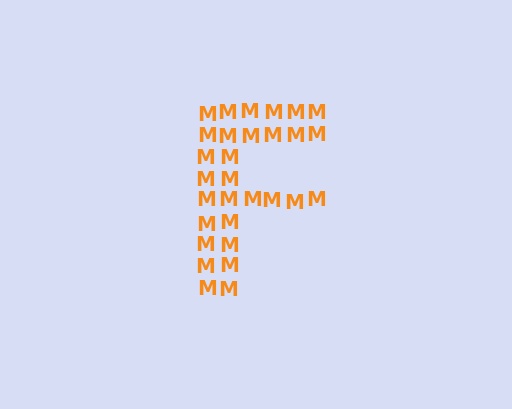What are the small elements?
The small elements are letter M's.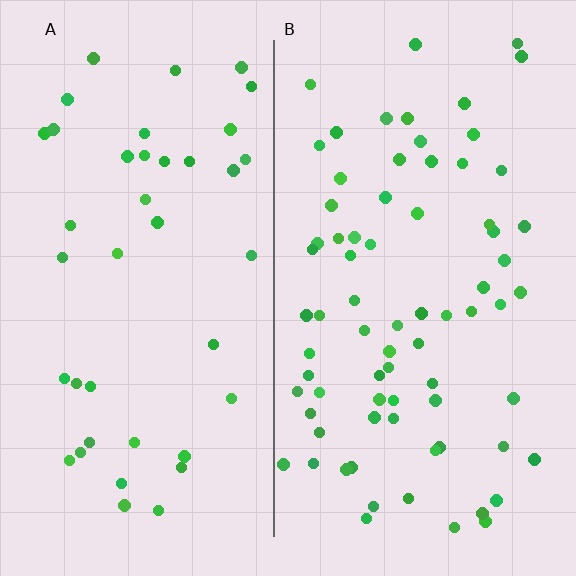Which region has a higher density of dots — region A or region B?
B (the right).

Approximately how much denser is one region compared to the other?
Approximately 1.8× — region B over region A.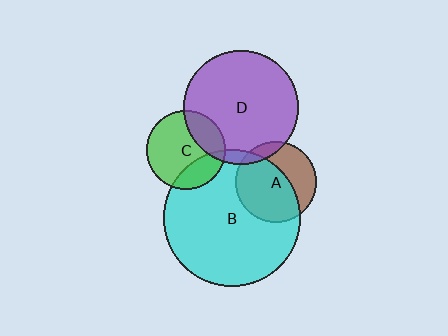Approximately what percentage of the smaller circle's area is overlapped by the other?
Approximately 60%.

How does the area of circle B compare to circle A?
Approximately 2.9 times.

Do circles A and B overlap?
Yes.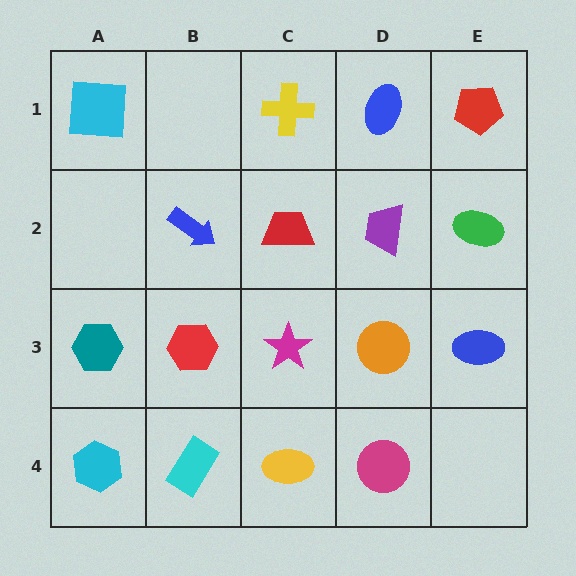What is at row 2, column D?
A purple trapezoid.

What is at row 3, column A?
A teal hexagon.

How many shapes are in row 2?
4 shapes.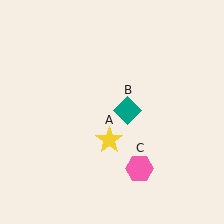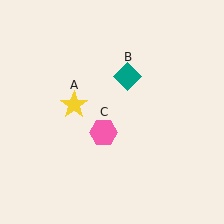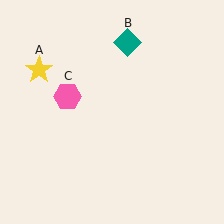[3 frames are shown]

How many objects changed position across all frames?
3 objects changed position: yellow star (object A), teal diamond (object B), pink hexagon (object C).